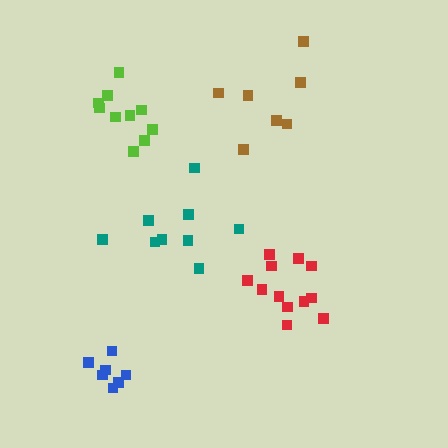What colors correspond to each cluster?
The clusters are colored: red, lime, teal, brown, blue.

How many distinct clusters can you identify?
There are 5 distinct clusters.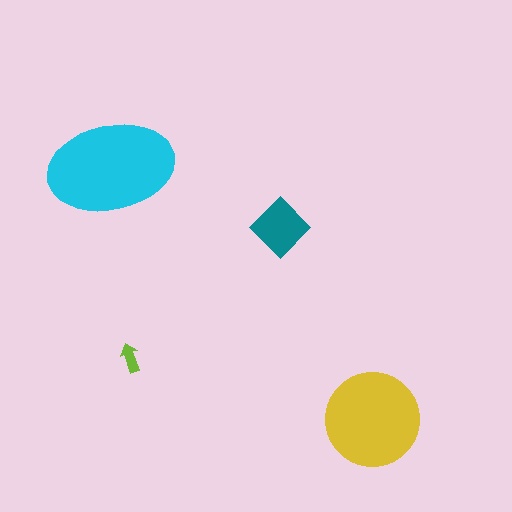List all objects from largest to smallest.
The cyan ellipse, the yellow circle, the teal diamond, the lime arrow.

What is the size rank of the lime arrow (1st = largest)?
4th.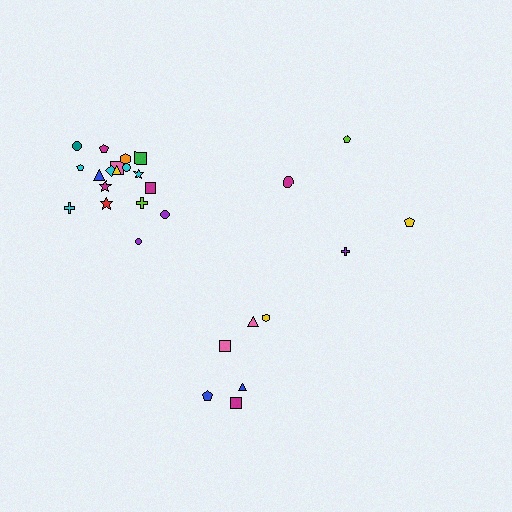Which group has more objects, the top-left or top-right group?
The top-left group.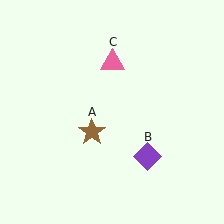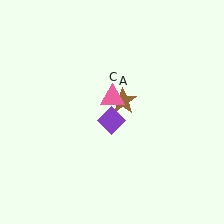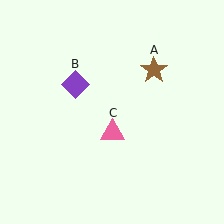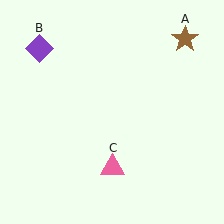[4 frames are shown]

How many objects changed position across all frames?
3 objects changed position: brown star (object A), purple diamond (object B), pink triangle (object C).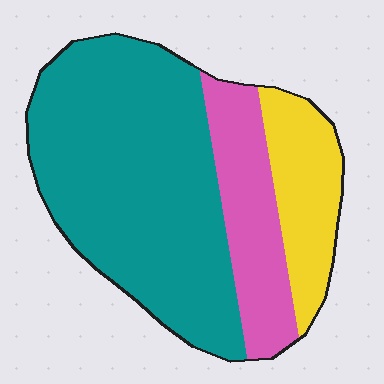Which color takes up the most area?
Teal, at roughly 60%.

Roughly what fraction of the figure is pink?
Pink takes up about one fifth (1/5) of the figure.